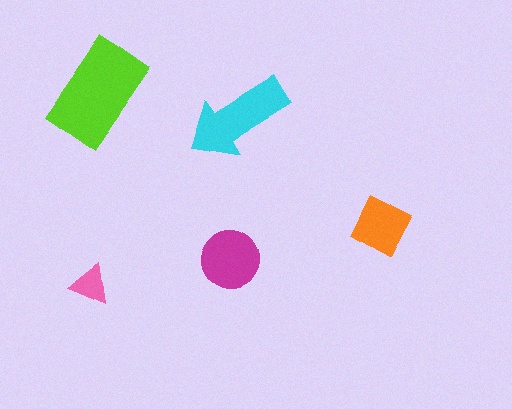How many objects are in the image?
There are 5 objects in the image.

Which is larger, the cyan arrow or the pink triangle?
The cyan arrow.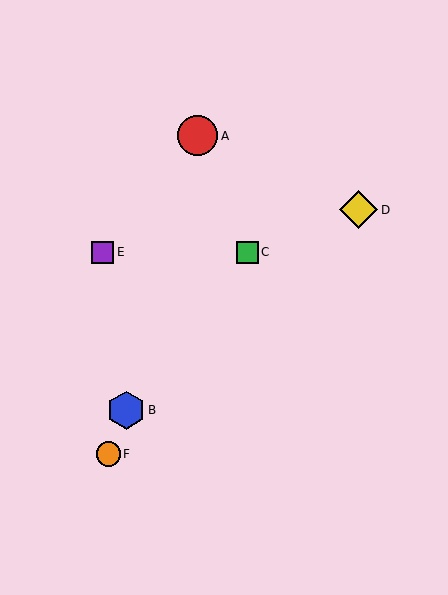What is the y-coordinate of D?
Object D is at y≈210.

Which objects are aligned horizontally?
Objects C, E are aligned horizontally.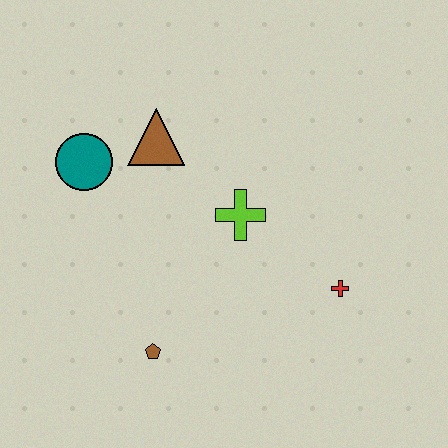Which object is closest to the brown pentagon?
The lime cross is closest to the brown pentagon.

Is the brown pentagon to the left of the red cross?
Yes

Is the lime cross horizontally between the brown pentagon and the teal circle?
No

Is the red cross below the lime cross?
Yes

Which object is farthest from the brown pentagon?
The brown triangle is farthest from the brown pentagon.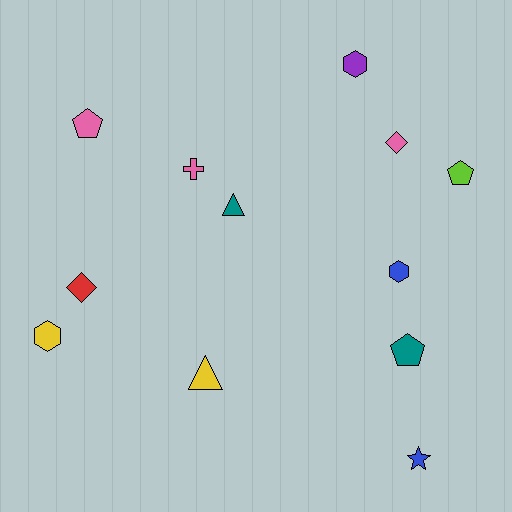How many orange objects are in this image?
There are no orange objects.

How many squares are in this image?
There are no squares.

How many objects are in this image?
There are 12 objects.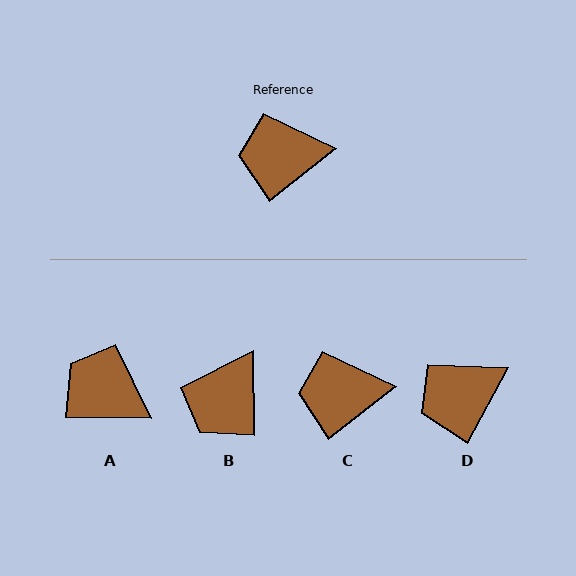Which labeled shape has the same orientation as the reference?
C.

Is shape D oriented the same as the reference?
No, it is off by about 24 degrees.